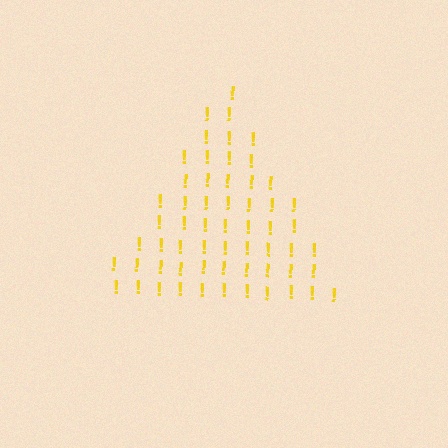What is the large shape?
The large shape is a triangle.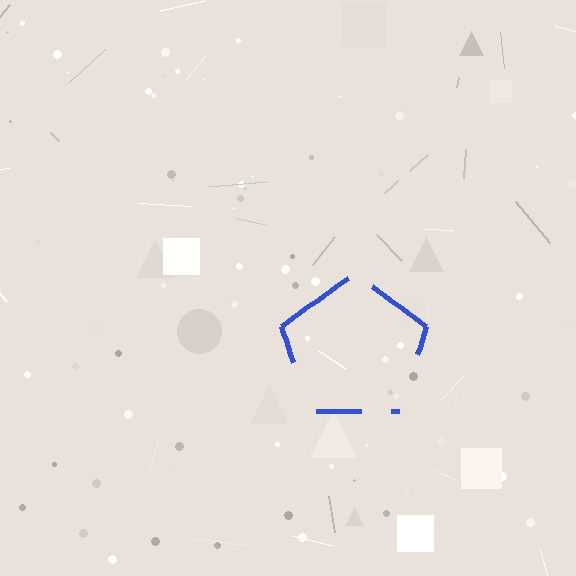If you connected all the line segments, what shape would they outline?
They would outline a pentagon.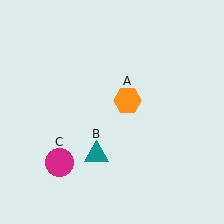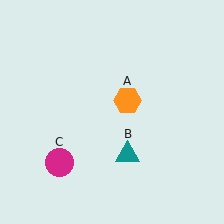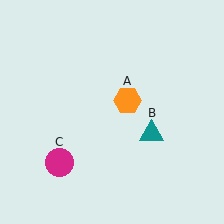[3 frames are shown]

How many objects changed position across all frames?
1 object changed position: teal triangle (object B).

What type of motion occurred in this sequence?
The teal triangle (object B) rotated counterclockwise around the center of the scene.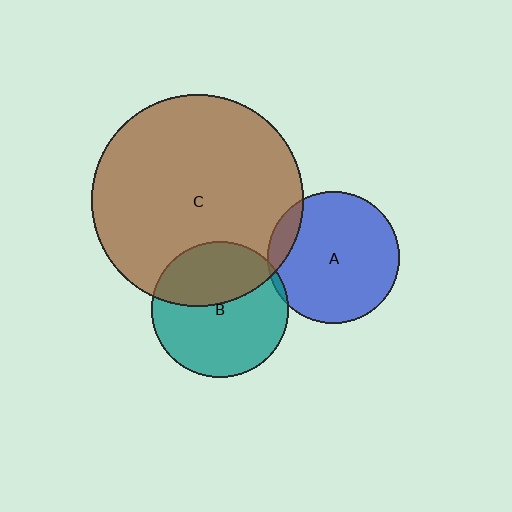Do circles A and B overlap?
Yes.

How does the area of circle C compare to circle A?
Approximately 2.6 times.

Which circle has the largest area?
Circle C (brown).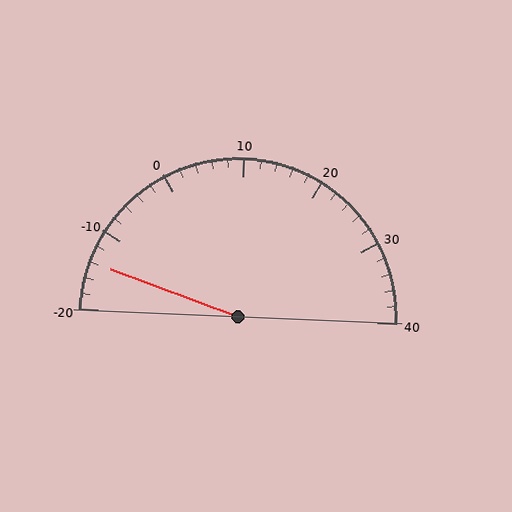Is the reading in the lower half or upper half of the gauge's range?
The reading is in the lower half of the range (-20 to 40).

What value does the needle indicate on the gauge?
The needle indicates approximately -14.